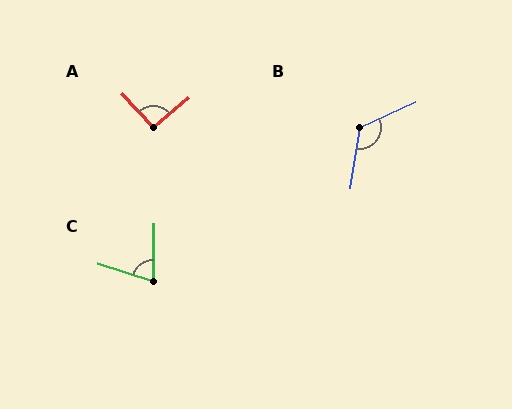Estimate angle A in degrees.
Approximately 92 degrees.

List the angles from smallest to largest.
C (73°), A (92°), B (123°).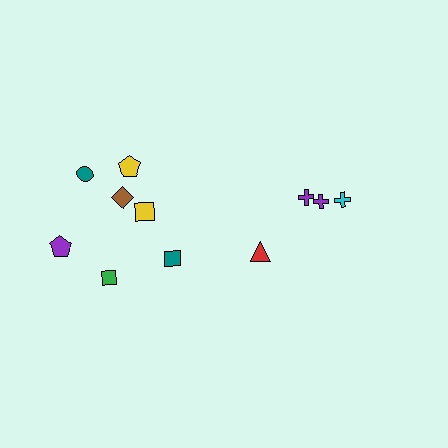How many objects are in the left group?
There are 7 objects.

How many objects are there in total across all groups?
There are 11 objects.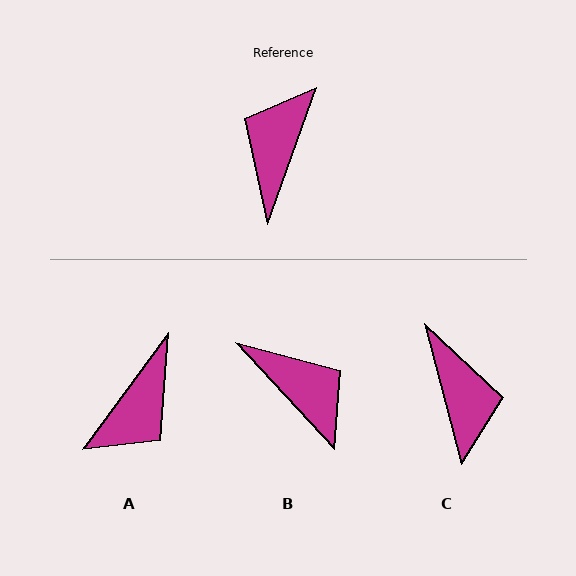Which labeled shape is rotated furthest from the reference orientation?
A, about 163 degrees away.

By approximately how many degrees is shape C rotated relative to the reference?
Approximately 146 degrees clockwise.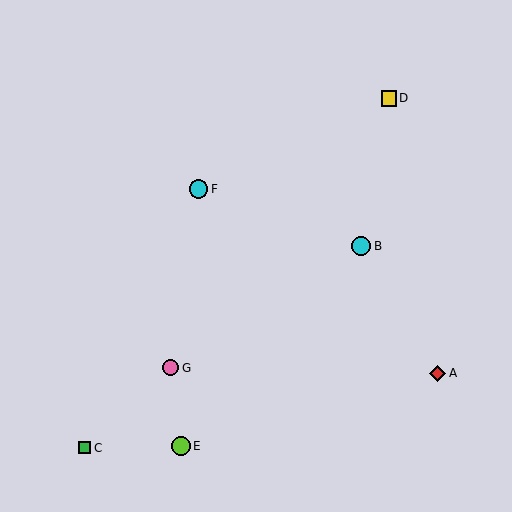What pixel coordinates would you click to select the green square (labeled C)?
Click at (84, 448) to select the green square C.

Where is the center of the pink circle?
The center of the pink circle is at (171, 368).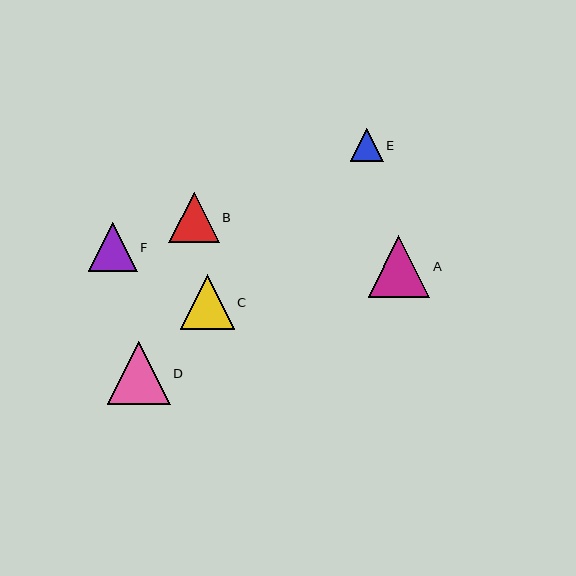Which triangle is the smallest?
Triangle E is the smallest with a size of approximately 33 pixels.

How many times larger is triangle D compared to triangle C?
Triangle D is approximately 1.2 times the size of triangle C.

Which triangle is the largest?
Triangle D is the largest with a size of approximately 63 pixels.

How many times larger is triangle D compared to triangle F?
Triangle D is approximately 1.3 times the size of triangle F.